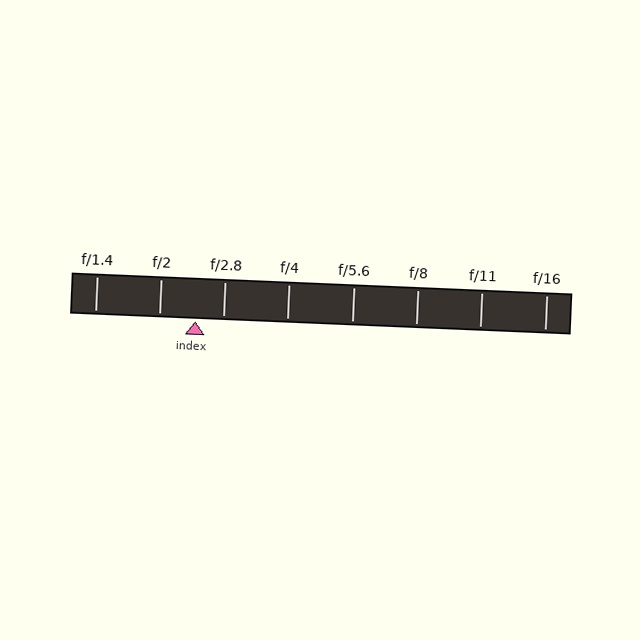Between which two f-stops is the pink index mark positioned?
The index mark is between f/2 and f/2.8.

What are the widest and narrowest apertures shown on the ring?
The widest aperture shown is f/1.4 and the narrowest is f/16.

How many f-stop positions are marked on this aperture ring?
There are 8 f-stop positions marked.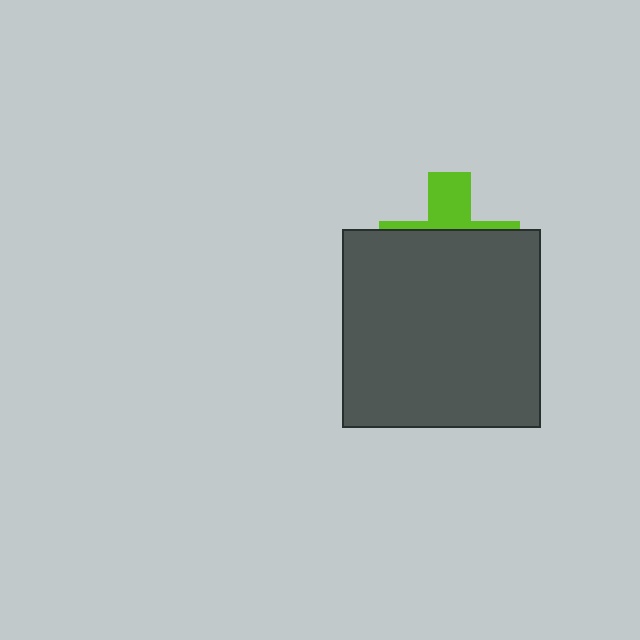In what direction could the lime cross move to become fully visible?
The lime cross could move up. That would shift it out from behind the dark gray square entirely.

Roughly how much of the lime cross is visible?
A small part of it is visible (roughly 32%).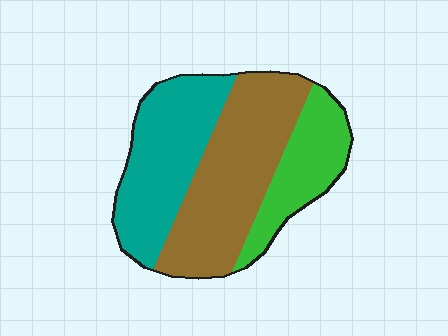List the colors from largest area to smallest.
From largest to smallest: brown, teal, green.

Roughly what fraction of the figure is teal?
Teal covers roughly 35% of the figure.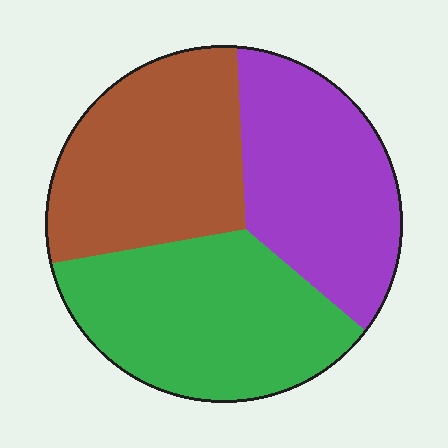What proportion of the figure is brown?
Brown covers about 35% of the figure.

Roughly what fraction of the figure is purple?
Purple takes up about one third (1/3) of the figure.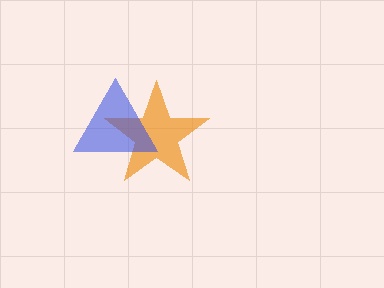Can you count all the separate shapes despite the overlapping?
Yes, there are 2 separate shapes.